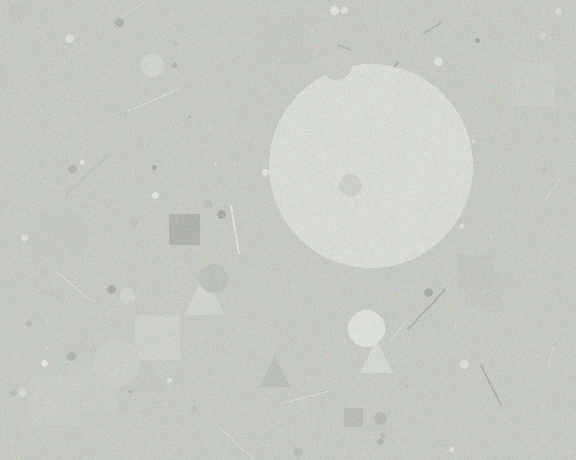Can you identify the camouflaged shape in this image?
The camouflaged shape is a circle.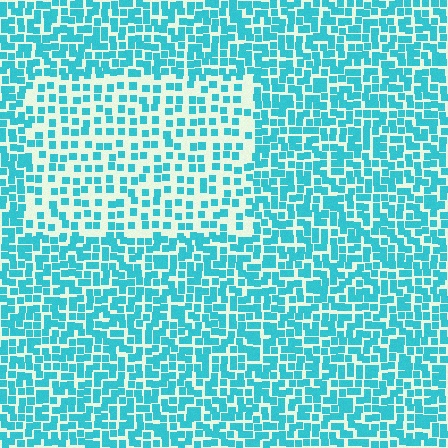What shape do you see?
I see a rectangle.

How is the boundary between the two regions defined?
The boundary is defined by a change in element density (approximately 1.9x ratio). All elements are the same color, size, and shape.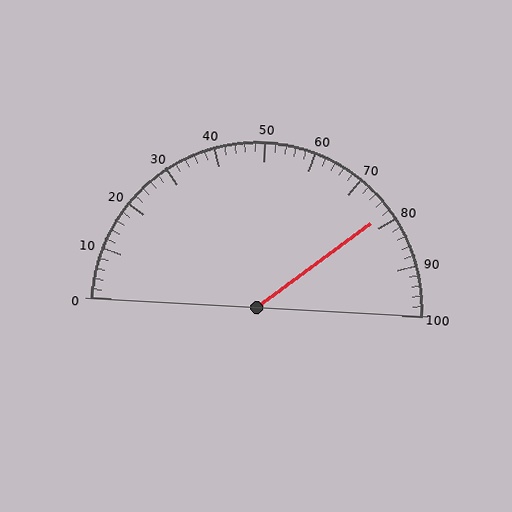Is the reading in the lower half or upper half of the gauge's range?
The reading is in the upper half of the range (0 to 100).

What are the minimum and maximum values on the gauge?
The gauge ranges from 0 to 100.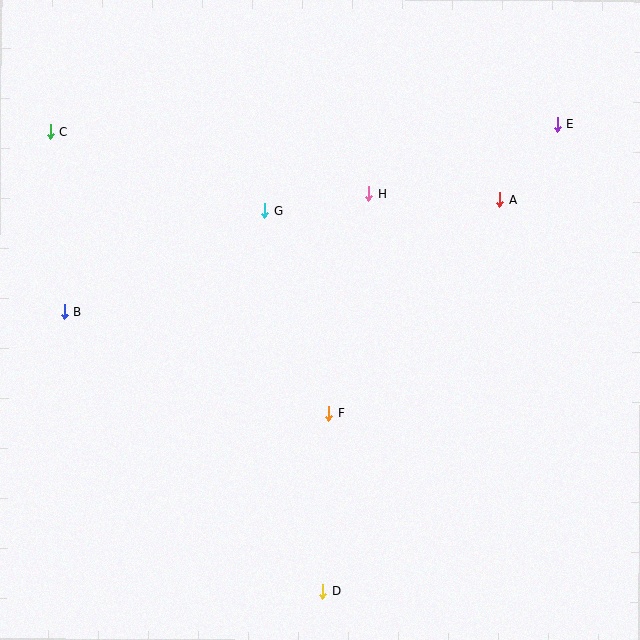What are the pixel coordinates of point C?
Point C is at (50, 132).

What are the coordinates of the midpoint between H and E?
The midpoint between H and E is at (463, 159).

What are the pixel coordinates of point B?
Point B is at (64, 312).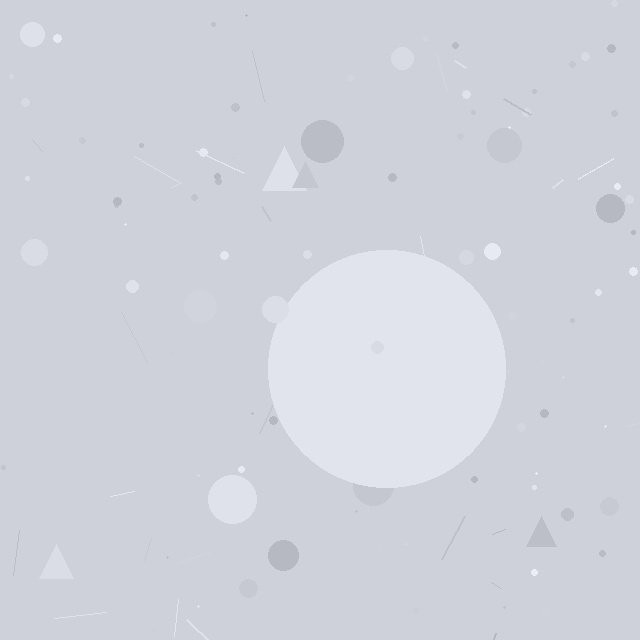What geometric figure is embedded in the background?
A circle is embedded in the background.